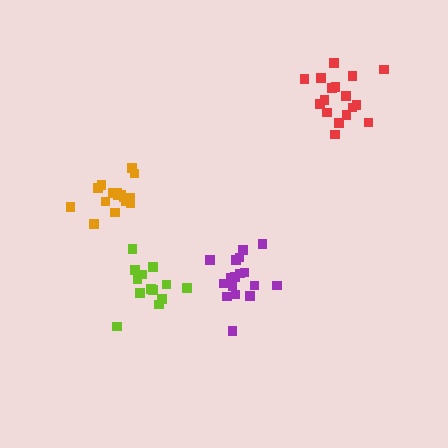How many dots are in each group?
Group 1: 16 dots, Group 2: 13 dots, Group 3: 17 dots, Group 4: 17 dots (63 total).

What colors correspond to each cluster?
The clusters are colored: orange, lime, purple, red.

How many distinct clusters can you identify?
There are 4 distinct clusters.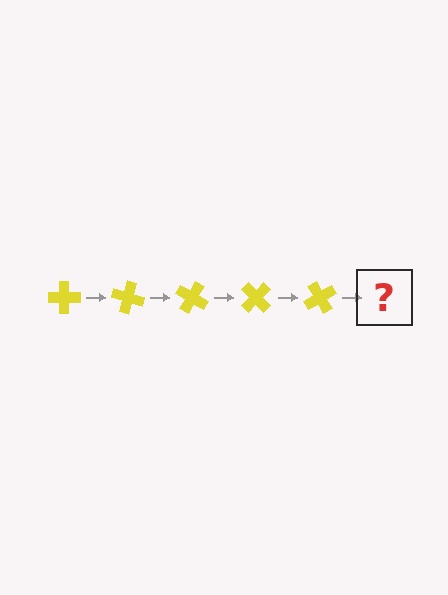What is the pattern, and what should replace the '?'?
The pattern is that the cross rotates 15 degrees each step. The '?' should be a yellow cross rotated 75 degrees.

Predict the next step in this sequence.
The next step is a yellow cross rotated 75 degrees.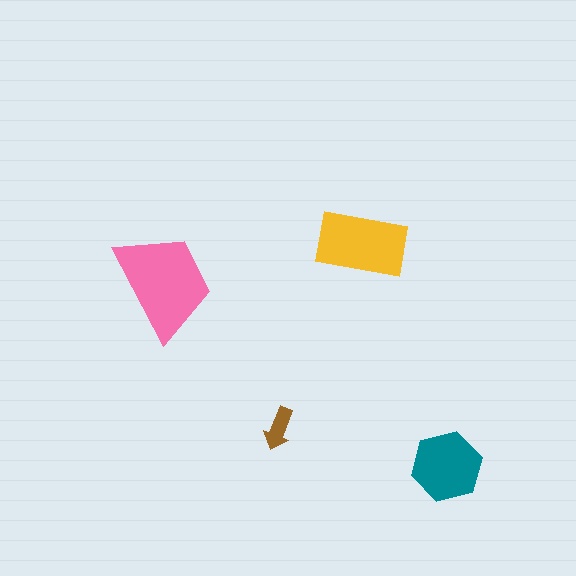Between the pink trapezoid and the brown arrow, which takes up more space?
The pink trapezoid.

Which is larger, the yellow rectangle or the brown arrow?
The yellow rectangle.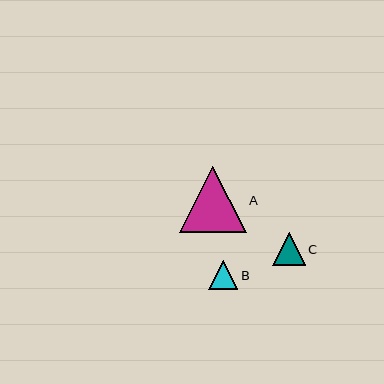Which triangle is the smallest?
Triangle B is the smallest with a size of approximately 29 pixels.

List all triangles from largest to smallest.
From largest to smallest: A, C, B.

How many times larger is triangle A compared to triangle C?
Triangle A is approximately 2.1 times the size of triangle C.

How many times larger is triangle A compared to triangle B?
Triangle A is approximately 2.3 times the size of triangle B.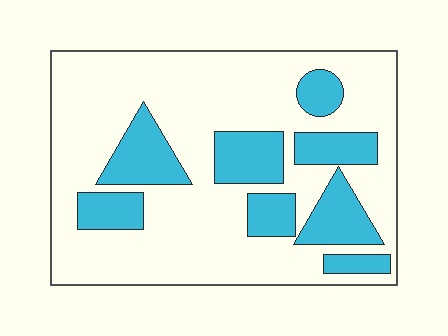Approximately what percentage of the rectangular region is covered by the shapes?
Approximately 25%.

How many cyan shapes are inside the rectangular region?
8.